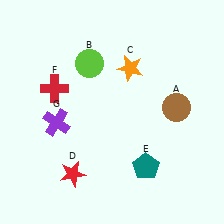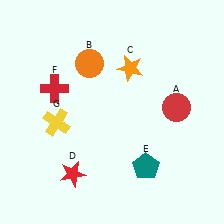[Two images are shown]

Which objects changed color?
A changed from brown to red. B changed from lime to orange. G changed from purple to yellow.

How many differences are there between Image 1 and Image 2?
There are 3 differences between the two images.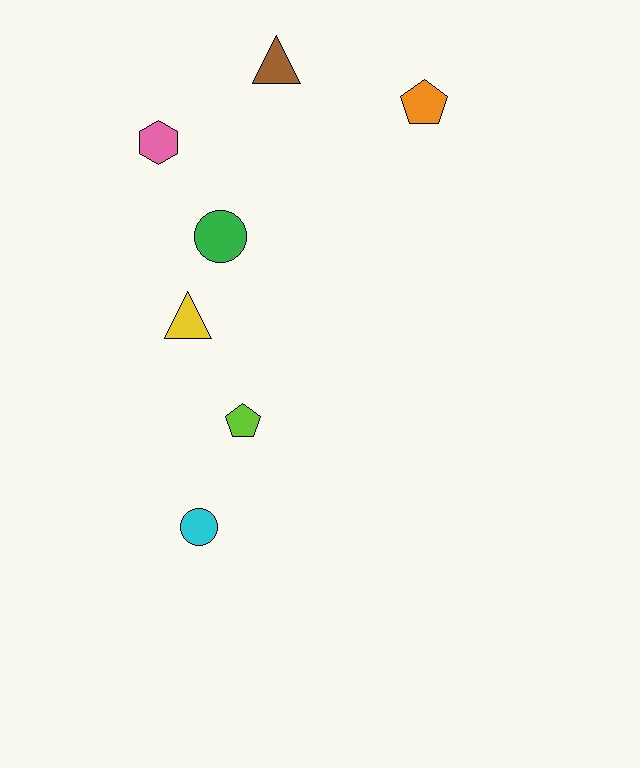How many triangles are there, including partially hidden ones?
There are 2 triangles.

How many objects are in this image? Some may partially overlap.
There are 7 objects.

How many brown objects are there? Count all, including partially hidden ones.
There is 1 brown object.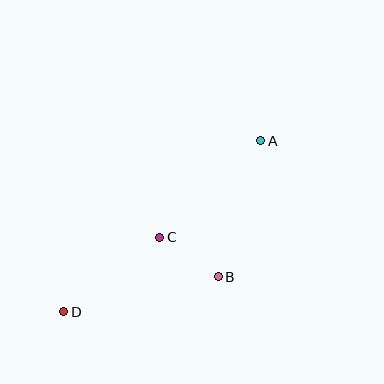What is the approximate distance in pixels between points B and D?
The distance between B and D is approximately 158 pixels.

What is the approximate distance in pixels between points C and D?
The distance between C and D is approximately 122 pixels.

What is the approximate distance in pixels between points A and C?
The distance between A and C is approximately 140 pixels.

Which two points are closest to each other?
Points B and C are closest to each other.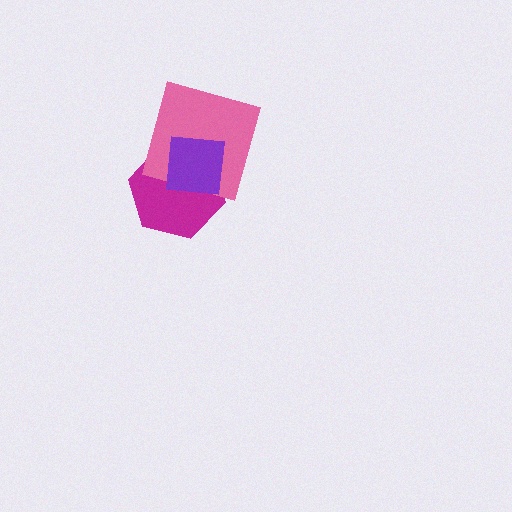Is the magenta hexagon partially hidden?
Yes, it is partially covered by another shape.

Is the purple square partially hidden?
No, no other shape covers it.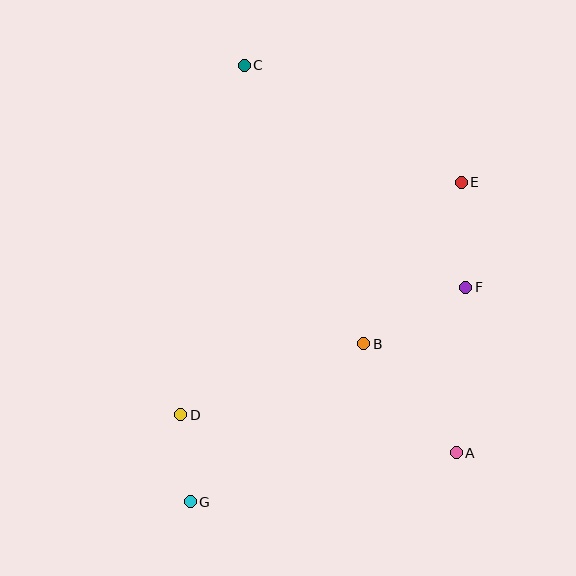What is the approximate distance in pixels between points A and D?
The distance between A and D is approximately 278 pixels.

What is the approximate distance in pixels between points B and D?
The distance between B and D is approximately 196 pixels.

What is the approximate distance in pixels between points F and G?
The distance between F and G is approximately 349 pixels.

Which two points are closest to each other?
Points D and G are closest to each other.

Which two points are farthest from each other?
Points A and C are farthest from each other.